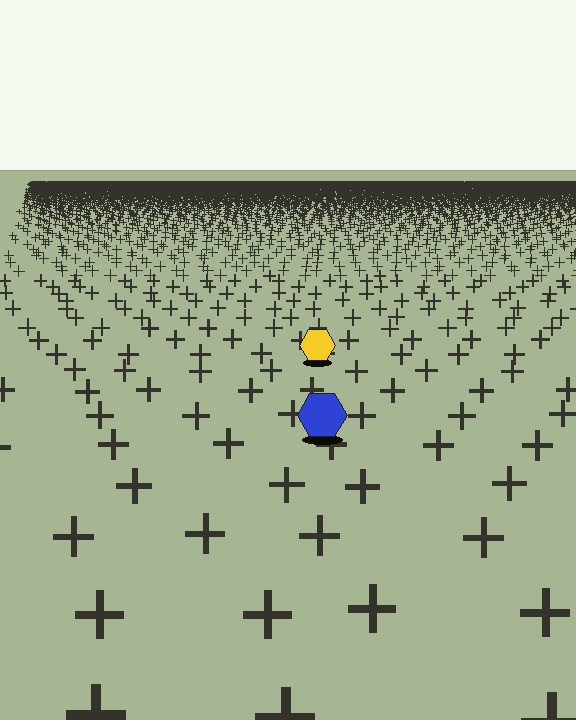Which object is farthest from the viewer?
The yellow hexagon is farthest from the viewer. It appears smaller and the ground texture around it is denser.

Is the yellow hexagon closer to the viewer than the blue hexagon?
No. The blue hexagon is closer — you can tell from the texture gradient: the ground texture is coarser near it.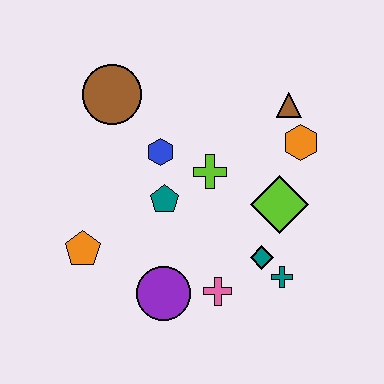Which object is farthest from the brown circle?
The teal cross is farthest from the brown circle.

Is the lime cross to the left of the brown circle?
No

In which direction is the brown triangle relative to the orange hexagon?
The brown triangle is above the orange hexagon.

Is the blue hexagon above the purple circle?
Yes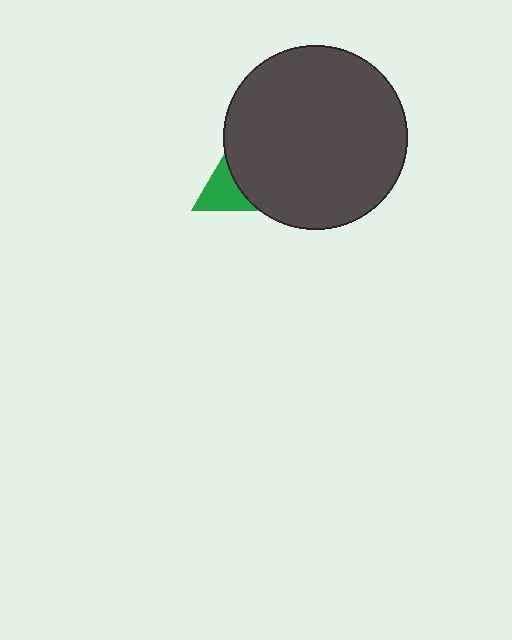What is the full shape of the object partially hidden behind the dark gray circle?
The partially hidden object is a green triangle.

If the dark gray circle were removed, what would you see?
You would see the complete green triangle.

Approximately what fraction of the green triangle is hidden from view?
Roughly 58% of the green triangle is hidden behind the dark gray circle.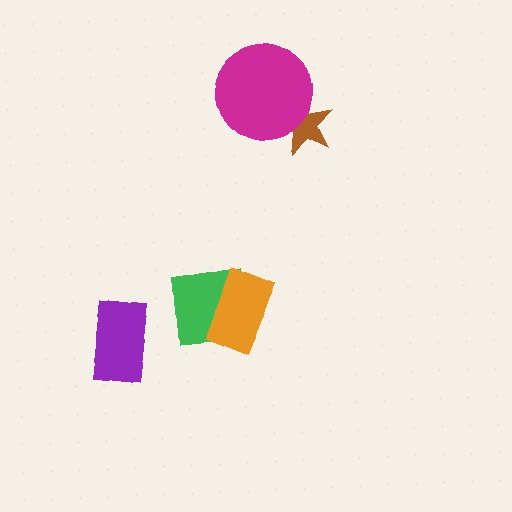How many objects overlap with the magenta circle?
1 object overlaps with the magenta circle.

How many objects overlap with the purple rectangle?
0 objects overlap with the purple rectangle.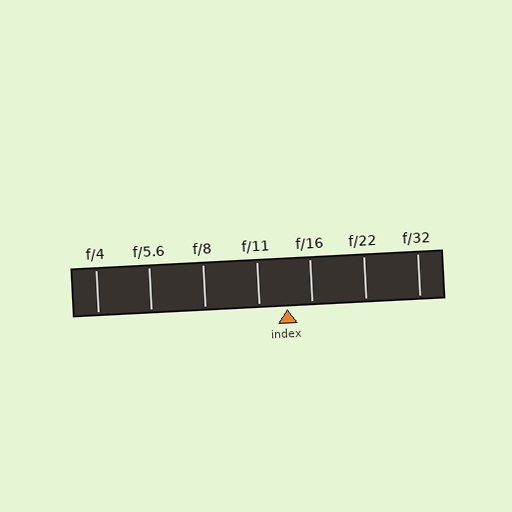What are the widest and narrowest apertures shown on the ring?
The widest aperture shown is f/4 and the narrowest is f/32.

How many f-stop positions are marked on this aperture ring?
There are 7 f-stop positions marked.